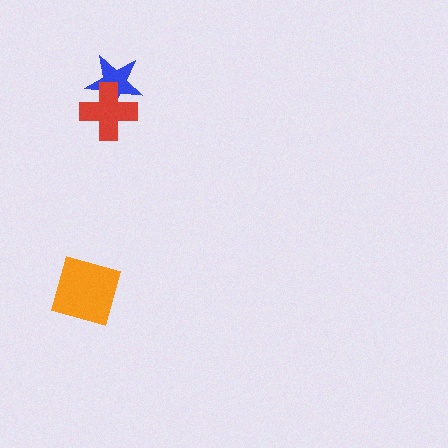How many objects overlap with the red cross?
1 object overlaps with the red cross.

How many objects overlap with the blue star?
1 object overlaps with the blue star.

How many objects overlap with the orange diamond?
0 objects overlap with the orange diamond.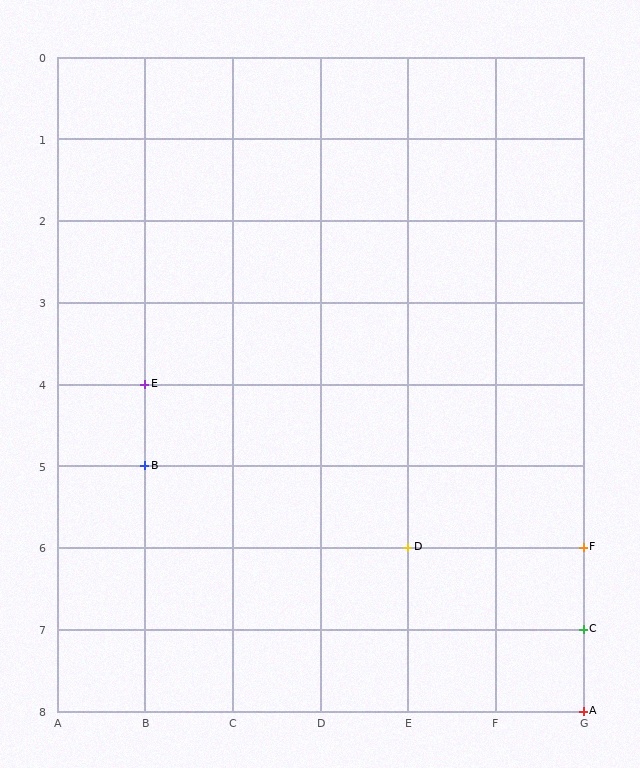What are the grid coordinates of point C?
Point C is at grid coordinates (G, 7).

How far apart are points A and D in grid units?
Points A and D are 2 columns and 2 rows apart (about 2.8 grid units diagonally).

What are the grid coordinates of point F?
Point F is at grid coordinates (G, 6).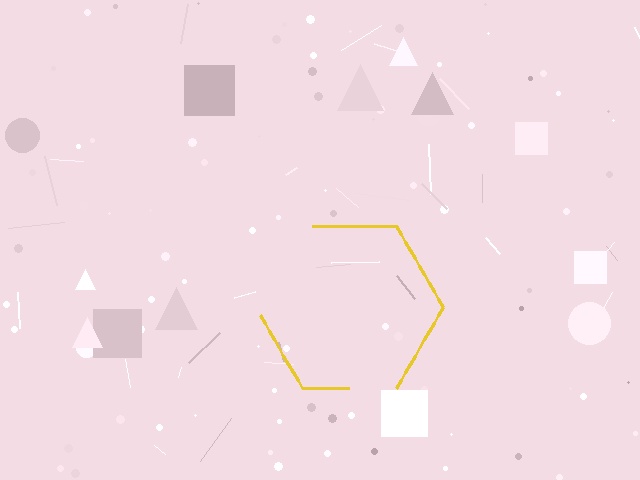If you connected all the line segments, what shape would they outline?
They would outline a hexagon.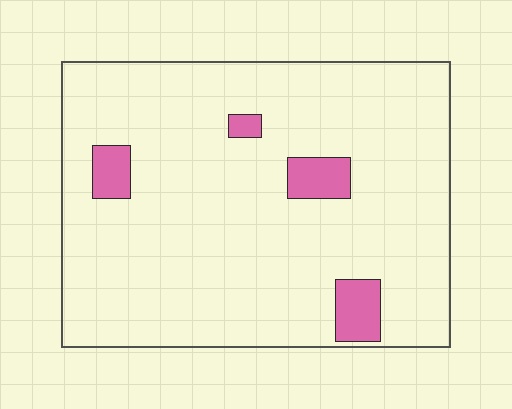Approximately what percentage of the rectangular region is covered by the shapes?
Approximately 10%.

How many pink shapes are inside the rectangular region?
4.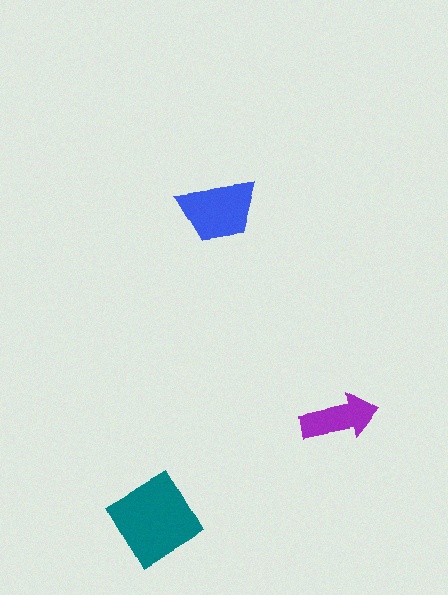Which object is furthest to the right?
The purple arrow is rightmost.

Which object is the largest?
The teal diamond.